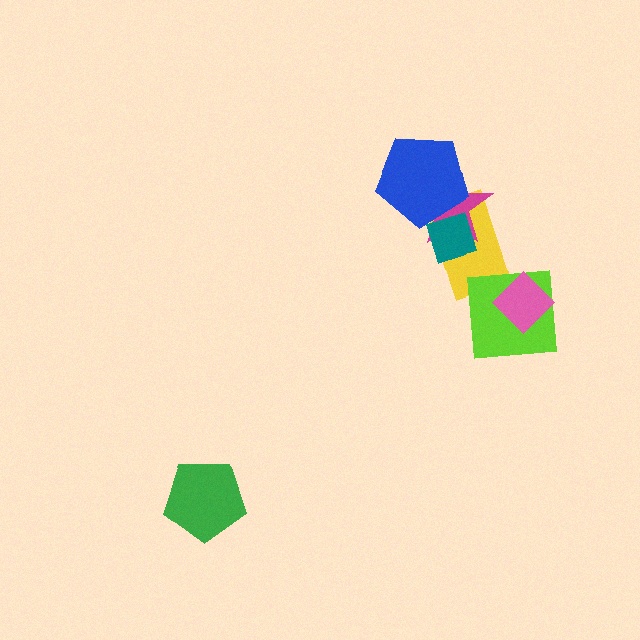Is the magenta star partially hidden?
Yes, it is partially covered by another shape.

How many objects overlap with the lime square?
1 object overlaps with the lime square.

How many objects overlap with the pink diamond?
1 object overlaps with the pink diamond.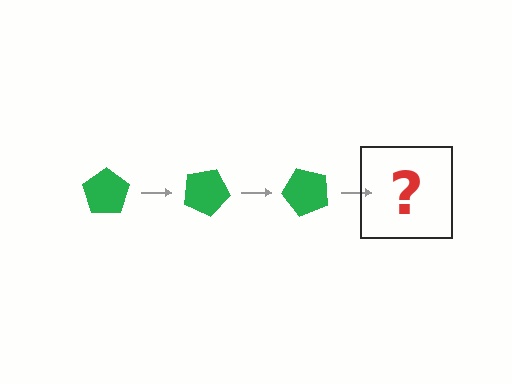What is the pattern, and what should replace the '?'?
The pattern is that the pentagon rotates 25 degrees each step. The '?' should be a green pentagon rotated 75 degrees.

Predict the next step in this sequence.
The next step is a green pentagon rotated 75 degrees.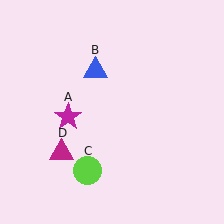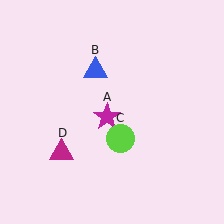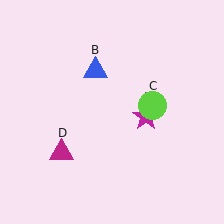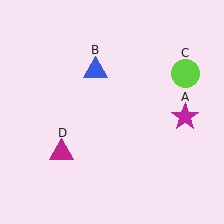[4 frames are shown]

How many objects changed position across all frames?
2 objects changed position: magenta star (object A), lime circle (object C).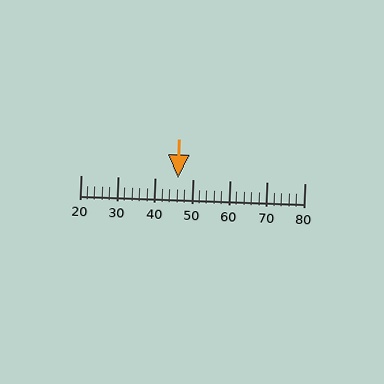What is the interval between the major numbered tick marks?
The major tick marks are spaced 10 units apart.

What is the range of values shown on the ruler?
The ruler shows values from 20 to 80.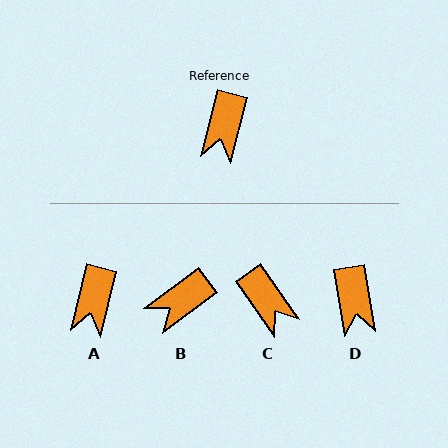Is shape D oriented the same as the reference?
No, it is off by about 23 degrees.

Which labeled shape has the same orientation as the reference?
A.